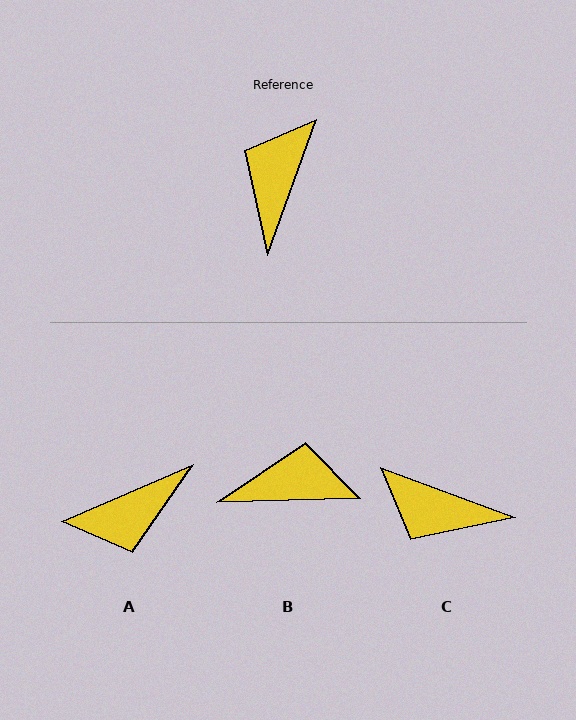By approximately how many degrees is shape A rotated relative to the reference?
Approximately 133 degrees counter-clockwise.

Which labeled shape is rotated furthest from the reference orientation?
A, about 133 degrees away.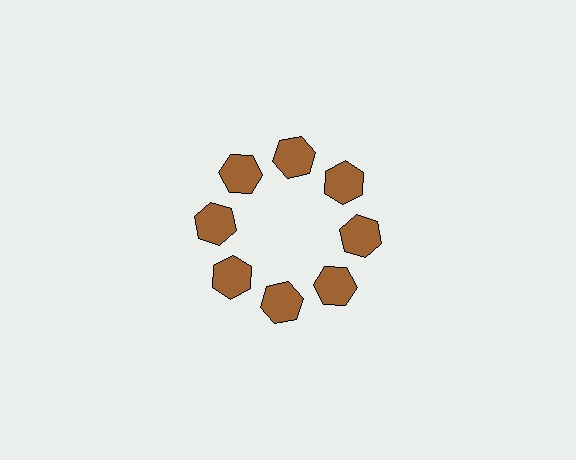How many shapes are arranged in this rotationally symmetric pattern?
There are 8 shapes, arranged in 8 groups of 1.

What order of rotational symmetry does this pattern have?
This pattern has 8-fold rotational symmetry.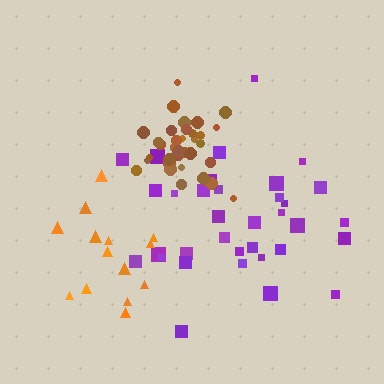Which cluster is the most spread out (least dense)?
Orange.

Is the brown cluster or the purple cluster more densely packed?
Brown.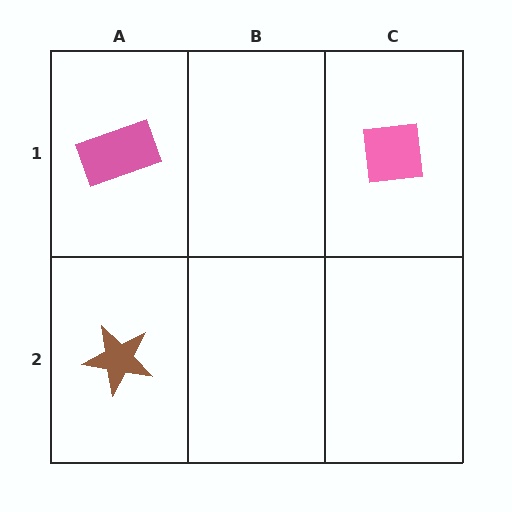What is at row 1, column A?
A pink rectangle.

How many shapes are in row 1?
2 shapes.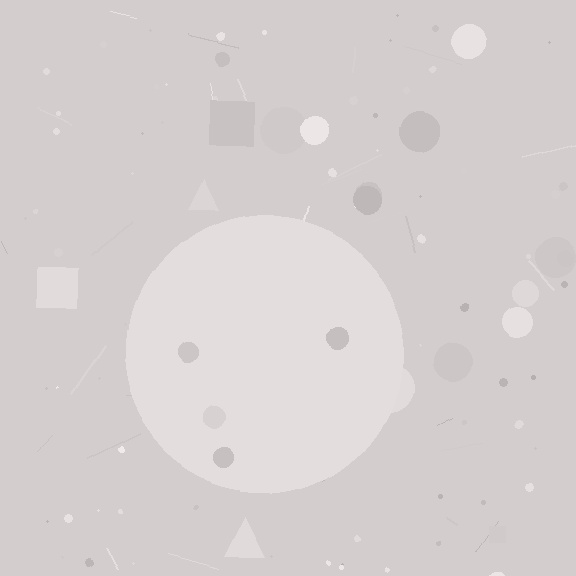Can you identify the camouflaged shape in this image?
The camouflaged shape is a circle.